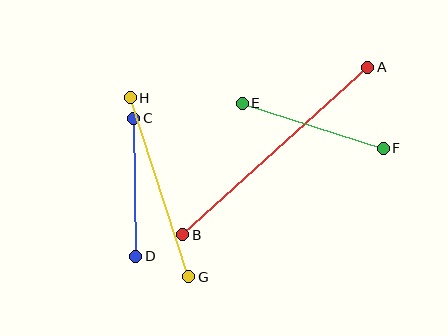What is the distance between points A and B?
The distance is approximately 250 pixels.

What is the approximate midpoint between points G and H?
The midpoint is at approximately (159, 187) pixels.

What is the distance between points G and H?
The distance is approximately 188 pixels.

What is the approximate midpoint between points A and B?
The midpoint is at approximately (275, 151) pixels.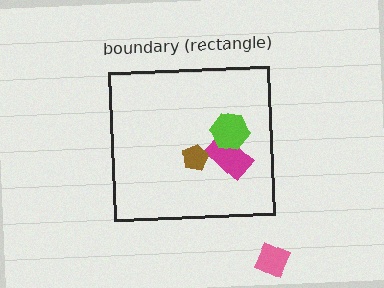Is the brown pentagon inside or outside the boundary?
Inside.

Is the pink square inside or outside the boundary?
Outside.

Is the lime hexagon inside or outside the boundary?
Inside.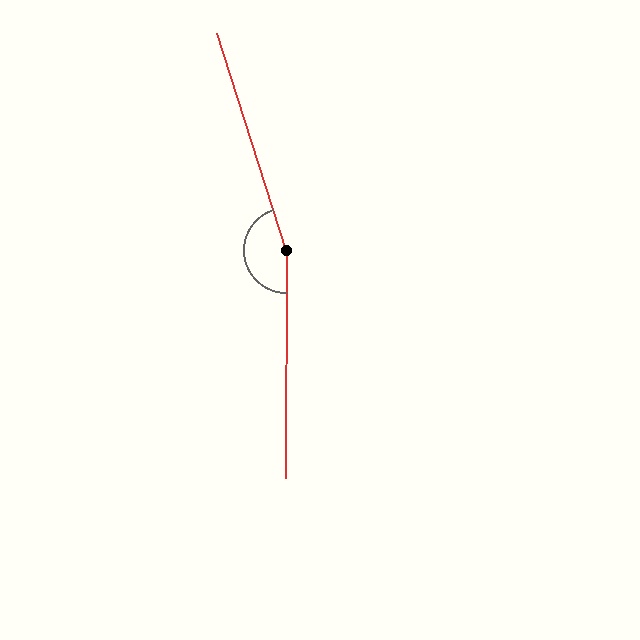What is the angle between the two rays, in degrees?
Approximately 162 degrees.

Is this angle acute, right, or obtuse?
It is obtuse.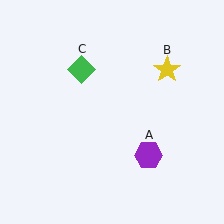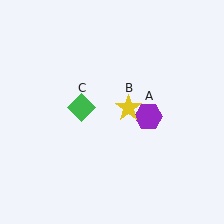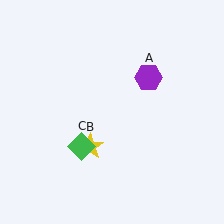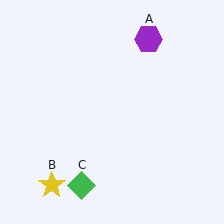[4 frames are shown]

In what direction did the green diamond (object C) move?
The green diamond (object C) moved down.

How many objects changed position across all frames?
3 objects changed position: purple hexagon (object A), yellow star (object B), green diamond (object C).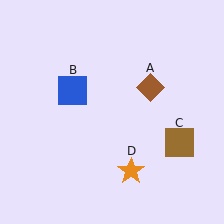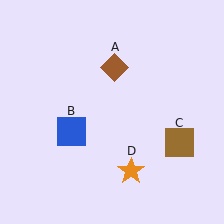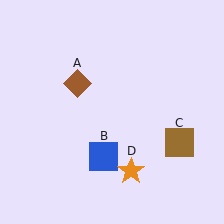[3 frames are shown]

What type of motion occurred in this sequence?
The brown diamond (object A), blue square (object B) rotated counterclockwise around the center of the scene.